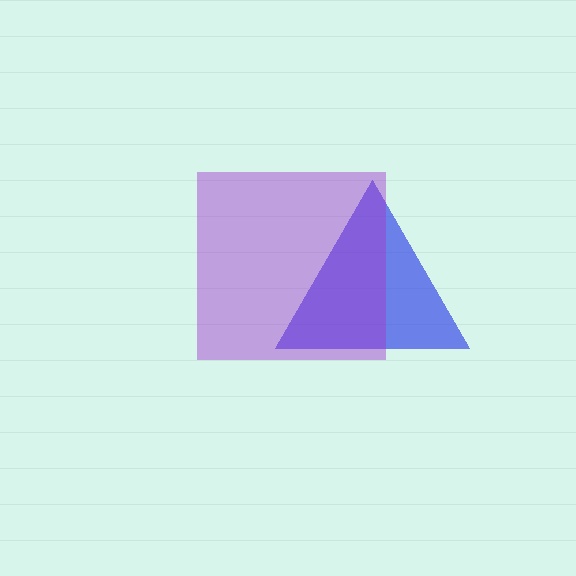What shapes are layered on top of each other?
The layered shapes are: a blue triangle, a purple square.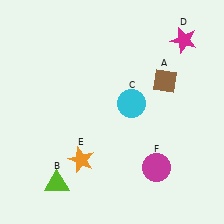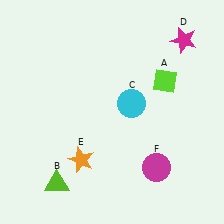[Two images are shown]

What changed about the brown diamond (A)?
In Image 1, A is brown. In Image 2, it changed to lime.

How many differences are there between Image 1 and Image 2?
There is 1 difference between the two images.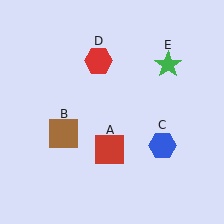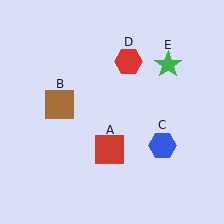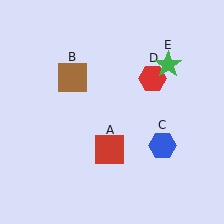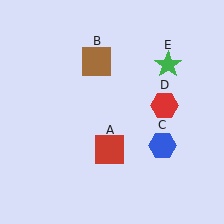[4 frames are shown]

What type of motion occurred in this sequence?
The brown square (object B), red hexagon (object D) rotated clockwise around the center of the scene.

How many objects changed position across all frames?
2 objects changed position: brown square (object B), red hexagon (object D).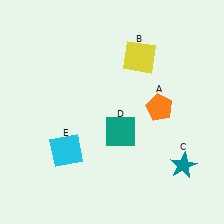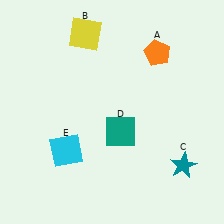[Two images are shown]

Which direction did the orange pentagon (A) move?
The orange pentagon (A) moved up.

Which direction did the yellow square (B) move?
The yellow square (B) moved left.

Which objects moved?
The objects that moved are: the orange pentagon (A), the yellow square (B).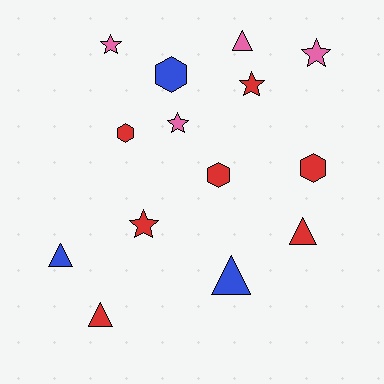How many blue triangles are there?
There are 2 blue triangles.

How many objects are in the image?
There are 14 objects.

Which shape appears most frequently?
Star, with 5 objects.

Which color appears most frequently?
Red, with 7 objects.